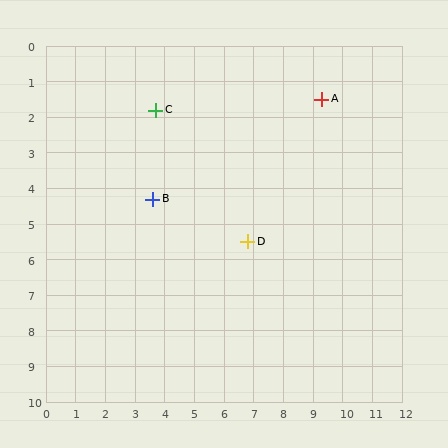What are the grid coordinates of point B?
Point B is at approximately (3.6, 4.3).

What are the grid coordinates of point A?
Point A is at approximately (9.3, 1.5).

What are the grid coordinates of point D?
Point D is at approximately (6.8, 5.5).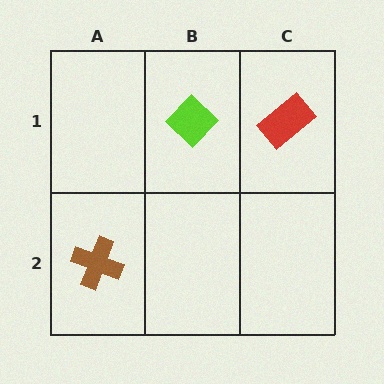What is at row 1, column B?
A lime diamond.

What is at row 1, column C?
A red rectangle.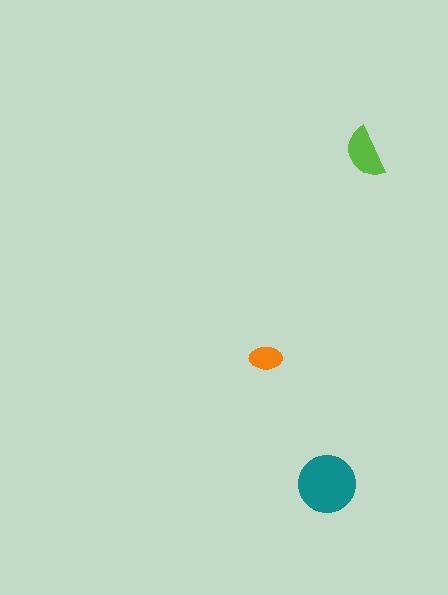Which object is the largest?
The teal circle.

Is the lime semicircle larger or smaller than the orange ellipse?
Larger.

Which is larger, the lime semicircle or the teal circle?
The teal circle.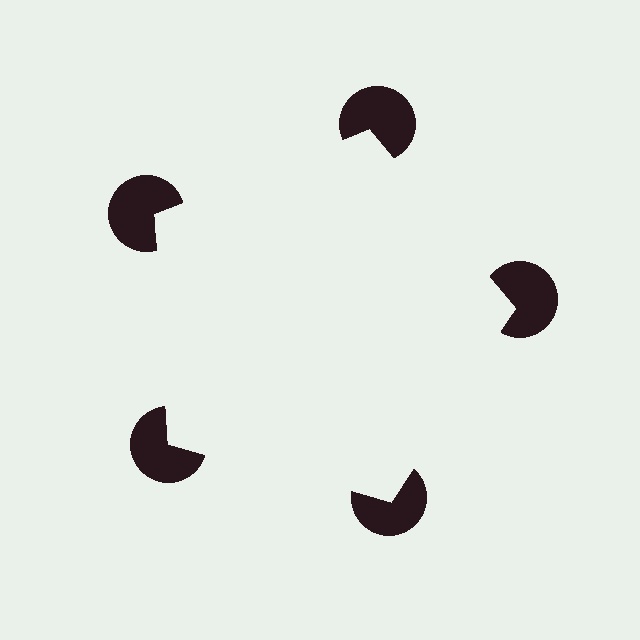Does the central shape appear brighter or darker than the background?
It typically appears slightly brighter than the background, even though no actual brightness change is drawn.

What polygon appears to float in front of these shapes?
An illusory pentagon — its edges are inferred from the aligned wedge cuts in the pac-man discs, not physically drawn.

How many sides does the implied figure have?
5 sides.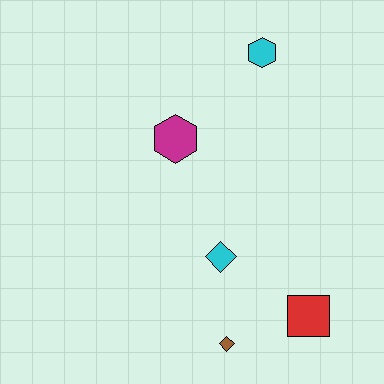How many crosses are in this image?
There are no crosses.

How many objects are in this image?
There are 5 objects.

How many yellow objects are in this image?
There are no yellow objects.